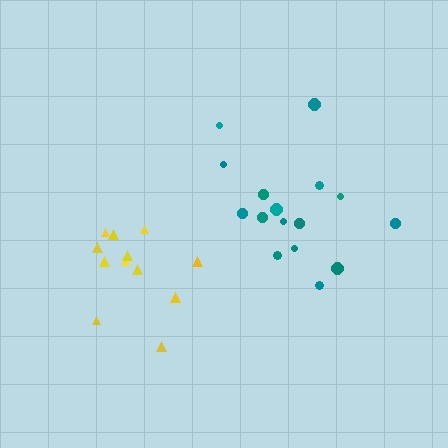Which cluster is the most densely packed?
Teal.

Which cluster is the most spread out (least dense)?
Yellow.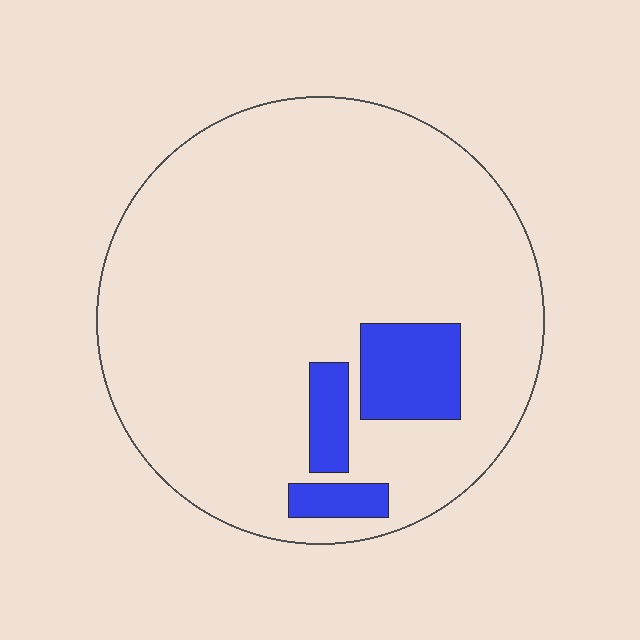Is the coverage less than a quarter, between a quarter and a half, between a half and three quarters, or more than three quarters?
Less than a quarter.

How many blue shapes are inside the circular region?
3.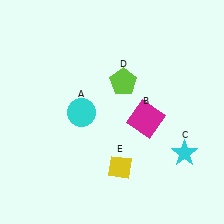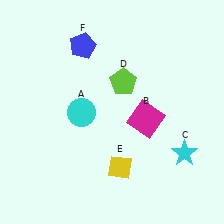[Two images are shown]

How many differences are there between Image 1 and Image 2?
There is 1 difference between the two images.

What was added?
A blue pentagon (F) was added in Image 2.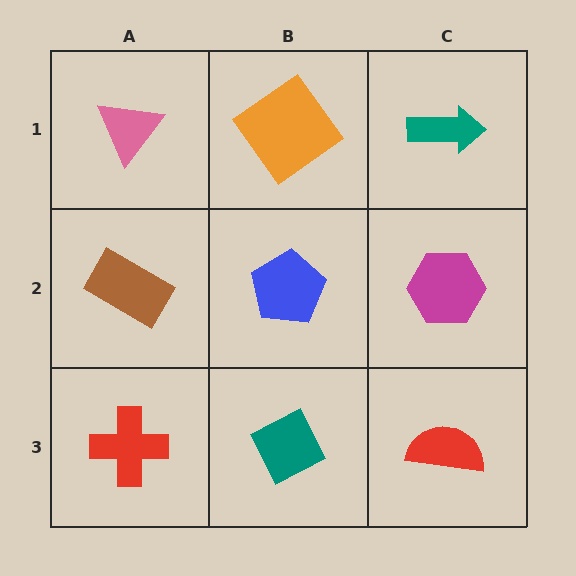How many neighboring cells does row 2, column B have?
4.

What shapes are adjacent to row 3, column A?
A brown rectangle (row 2, column A), a teal diamond (row 3, column B).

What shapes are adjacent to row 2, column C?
A teal arrow (row 1, column C), a red semicircle (row 3, column C), a blue pentagon (row 2, column B).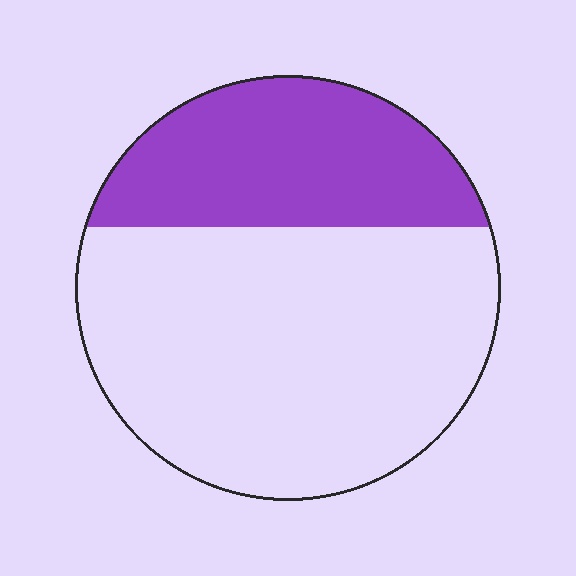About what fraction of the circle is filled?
About one third (1/3).